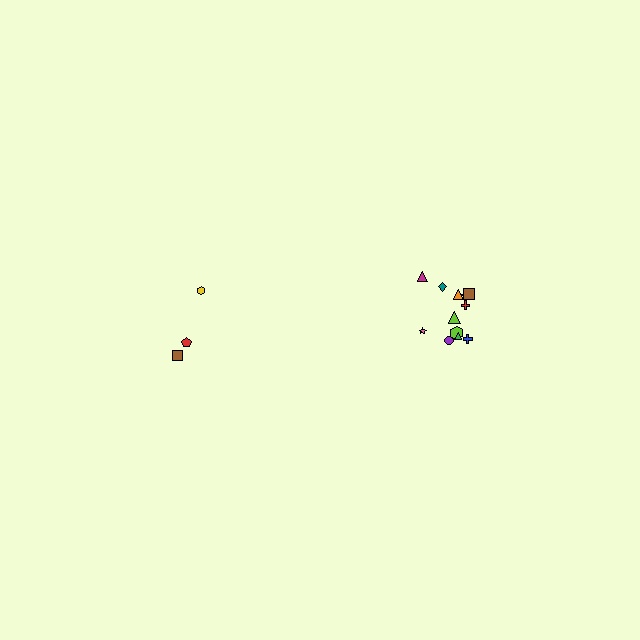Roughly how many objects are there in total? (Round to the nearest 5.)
Roughly 15 objects in total.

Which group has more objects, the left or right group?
The right group.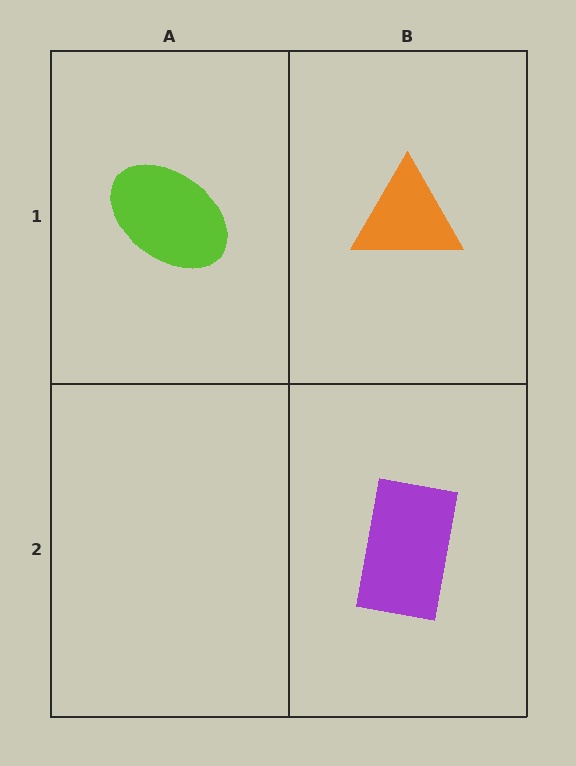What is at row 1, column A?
A lime ellipse.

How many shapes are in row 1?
2 shapes.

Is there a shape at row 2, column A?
No, that cell is empty.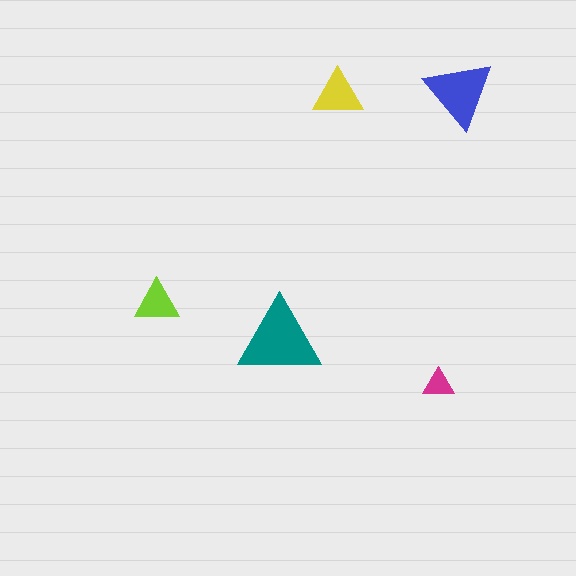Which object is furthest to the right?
The blue triangle is rightmost.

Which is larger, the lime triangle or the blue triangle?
The blue one.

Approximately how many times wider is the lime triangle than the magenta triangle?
About 1.5 times wider.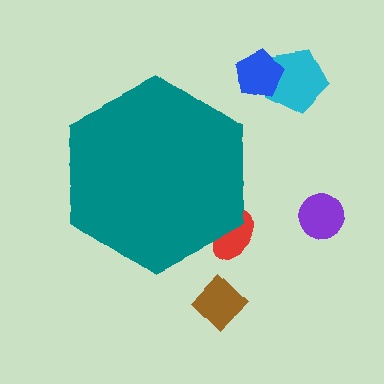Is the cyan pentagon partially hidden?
No, the cyan pentagon is fully visible.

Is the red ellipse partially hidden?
Yes, the red ellipse is partially hidden behind the teal hexagon.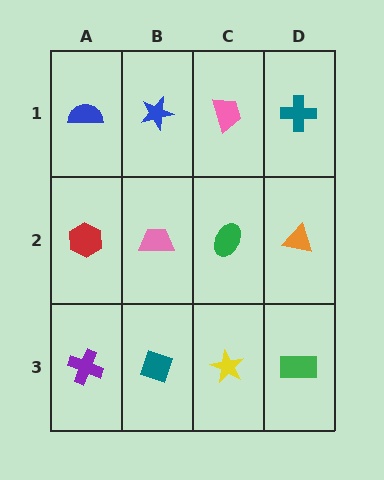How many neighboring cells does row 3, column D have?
2.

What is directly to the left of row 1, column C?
A blue star.